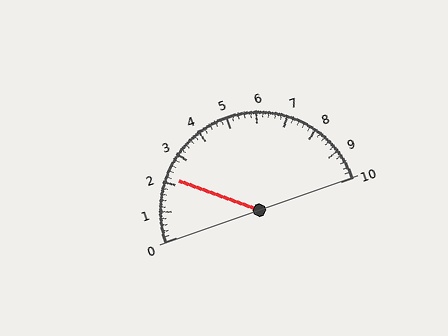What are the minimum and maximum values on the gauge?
The gauge ranges from 0 to 10.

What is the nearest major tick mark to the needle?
The nearest major tick mark is 2.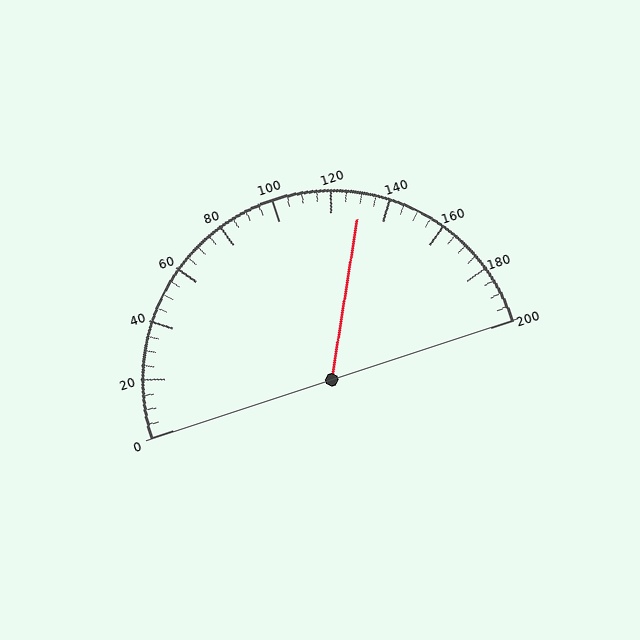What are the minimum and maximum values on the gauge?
The gauge ranges from 0 to 200.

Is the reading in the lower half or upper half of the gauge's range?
The reading is in the upper half of the range (0 to 200).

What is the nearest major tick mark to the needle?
The nearest major tick mark is 120.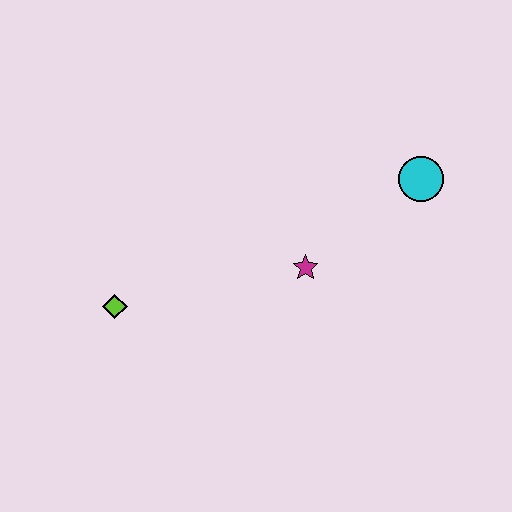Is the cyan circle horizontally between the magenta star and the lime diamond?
No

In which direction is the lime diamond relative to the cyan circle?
The lime diamond is to the left of the cyan circle.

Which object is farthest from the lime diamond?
The cyan circle is farthest from the lime diamond.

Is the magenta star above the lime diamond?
Yes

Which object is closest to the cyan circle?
The magenta star is closest to the cyan circle.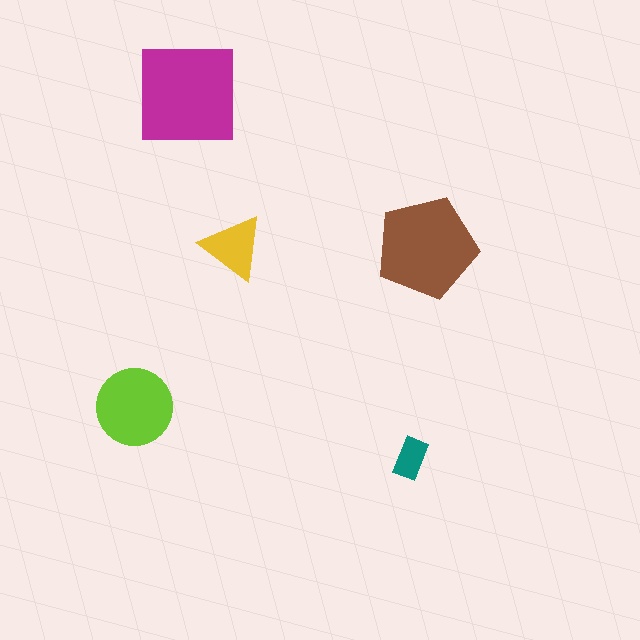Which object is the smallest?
The teal rectangle.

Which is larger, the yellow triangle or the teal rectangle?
The yellow triangle.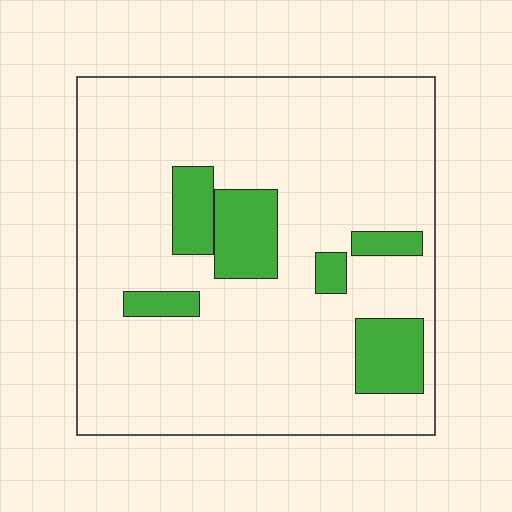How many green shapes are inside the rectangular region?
6.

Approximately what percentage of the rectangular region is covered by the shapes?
Approximately 15%.